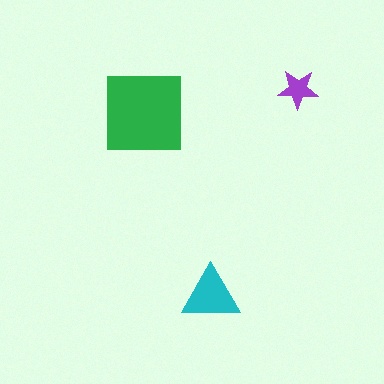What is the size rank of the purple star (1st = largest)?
3rd.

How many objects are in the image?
There are 3 objects in the image.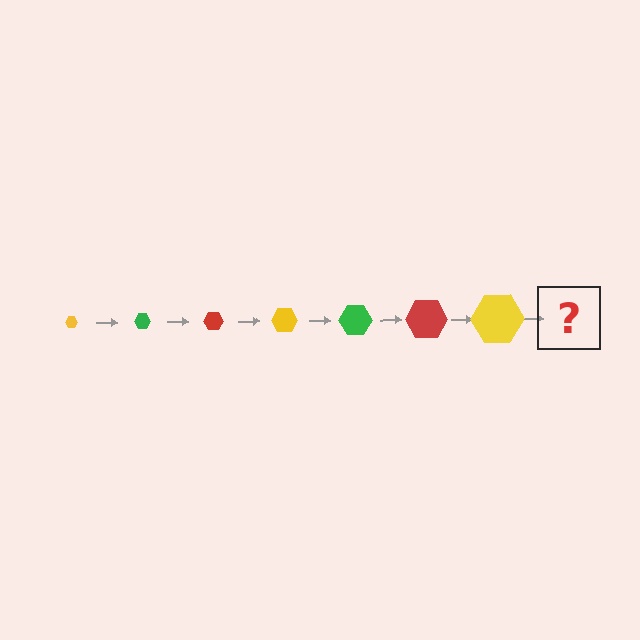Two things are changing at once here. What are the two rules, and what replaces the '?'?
The two rules are that the hexagon grows larger each step and the color cycles through yellow, green, and red. The '?' should be a green hexagon, larger than the previous one.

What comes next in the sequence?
The next element should be a green hexagon, larger than the previous one.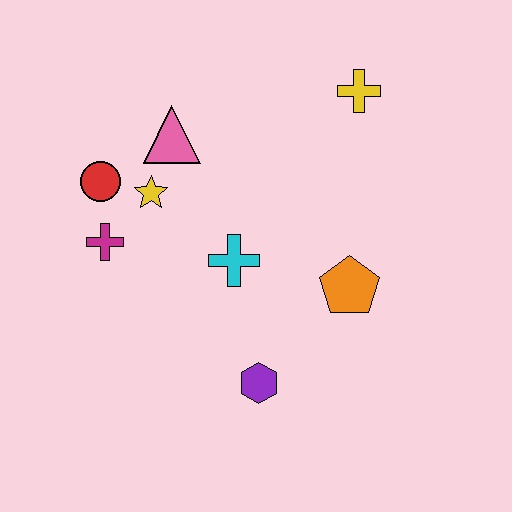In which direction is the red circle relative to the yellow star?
The red circle is to the left of the yellow star.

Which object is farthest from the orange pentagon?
The red circle is farthest from the orange pentagon.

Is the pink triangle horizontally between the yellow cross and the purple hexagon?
No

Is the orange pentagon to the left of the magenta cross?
No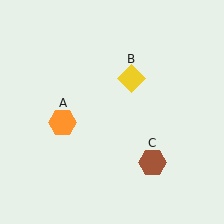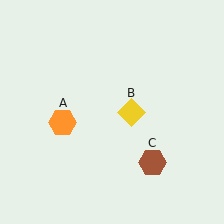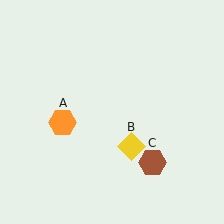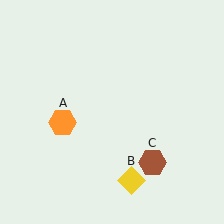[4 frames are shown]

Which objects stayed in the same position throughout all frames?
Orange hexagon (object A) and brown hexagon (object C) remained stationary.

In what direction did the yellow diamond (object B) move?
The yellow diamond (object B) moved down.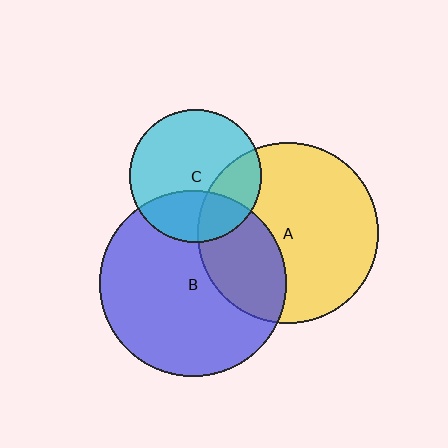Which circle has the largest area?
Circle B (blue).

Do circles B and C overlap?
Yes.